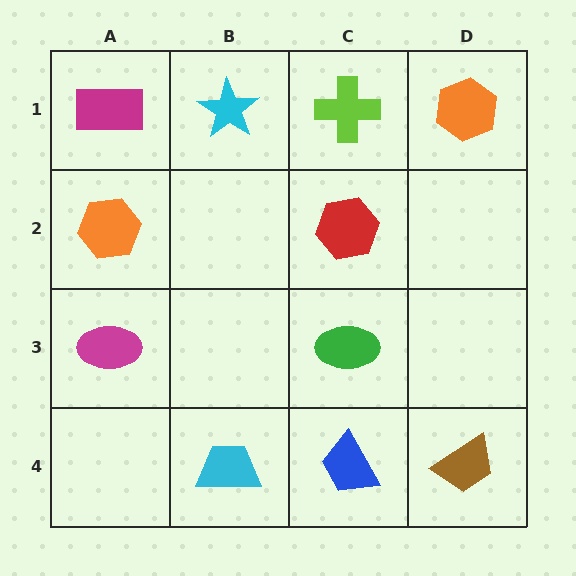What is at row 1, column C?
A lime cross.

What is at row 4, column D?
A brown trapezoid.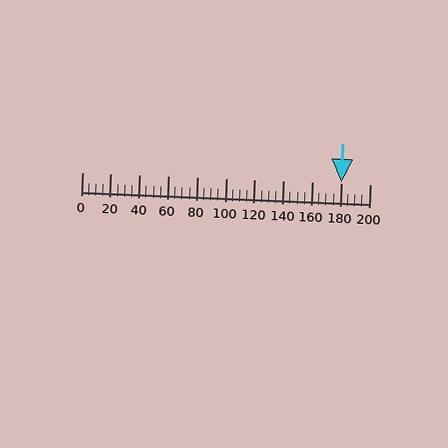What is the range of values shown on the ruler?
The ruler shows values from 0 to 200.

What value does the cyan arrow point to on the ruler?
The cyan arrow points to approximately 180.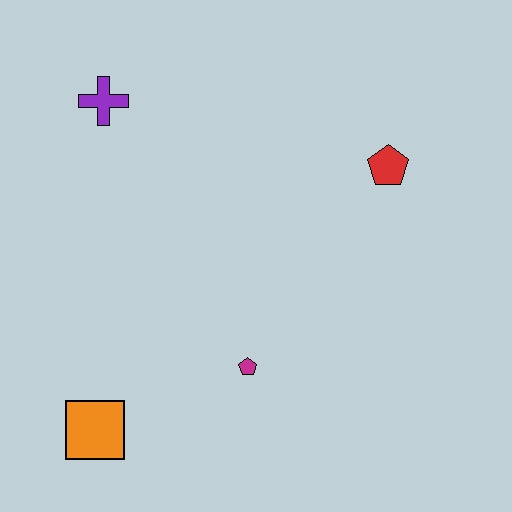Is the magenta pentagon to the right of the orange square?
Yes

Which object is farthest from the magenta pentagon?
The purple cross is farthest from the magenta pentagon.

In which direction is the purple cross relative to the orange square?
The purple cross is above the orange square.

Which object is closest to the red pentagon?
The magenta pentagon is closest to the red pentagon.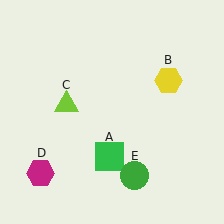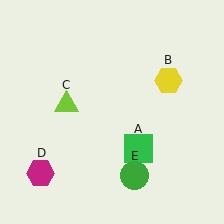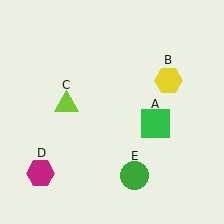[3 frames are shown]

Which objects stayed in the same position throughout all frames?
Yellow hexagon (object B) and lime triangle (object C) and magenta hexagon (object D) and green circle (object E) remained stationary.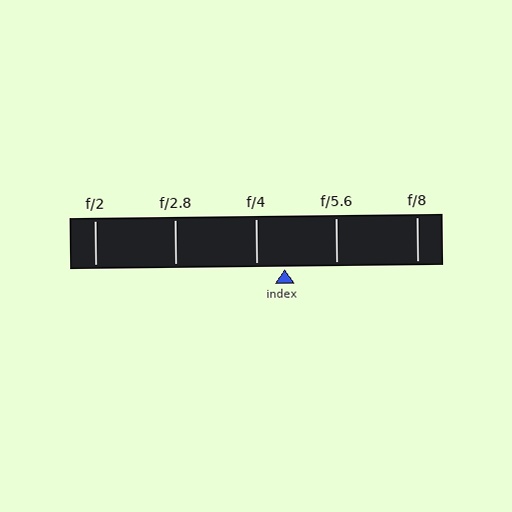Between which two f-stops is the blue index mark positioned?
The index mark is between f/4 and f/5.6.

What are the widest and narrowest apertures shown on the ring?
The widest aperture shown is f/2 and the narrowest is f/8.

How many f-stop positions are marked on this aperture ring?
There are 5 f-stop positions marked.